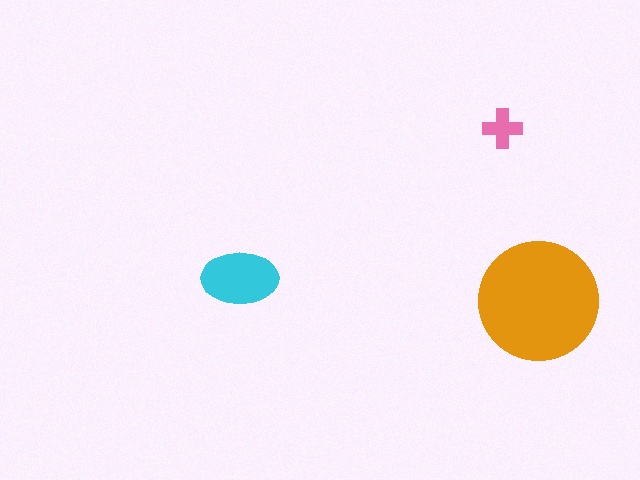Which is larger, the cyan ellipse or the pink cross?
The cyan ellipse.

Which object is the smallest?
The pink cross.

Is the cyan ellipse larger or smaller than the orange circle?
Smaller.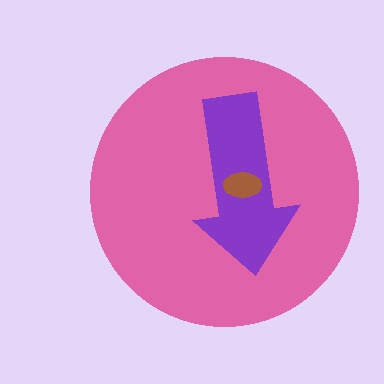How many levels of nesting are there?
3.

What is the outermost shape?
The pink circle.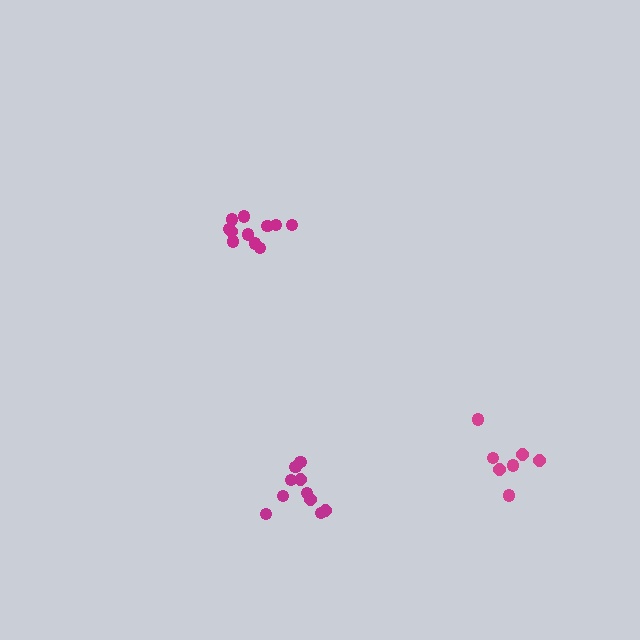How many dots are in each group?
Group 1: 11 dots, Group 2: 7 dots, Group 3: 10 dots (28 total).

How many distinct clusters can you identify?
There are 3 distinct clusters.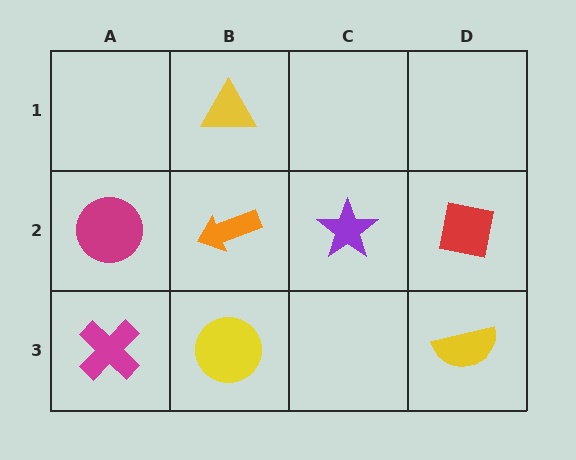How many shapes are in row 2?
4 shapes.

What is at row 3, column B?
A yellow circle.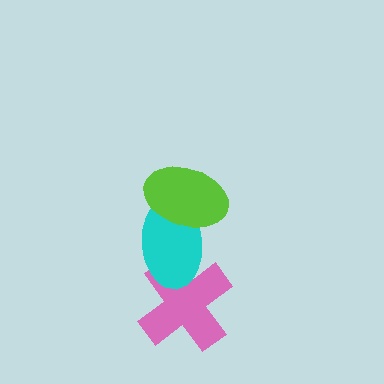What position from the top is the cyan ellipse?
The cyan ellipse is 2nd from the top.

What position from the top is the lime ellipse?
The lime ellipse is 1st from the top.